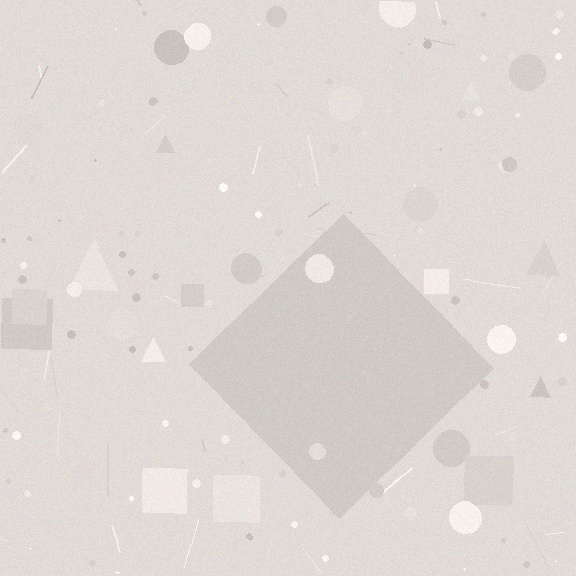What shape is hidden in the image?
A diamond is hidden in the image.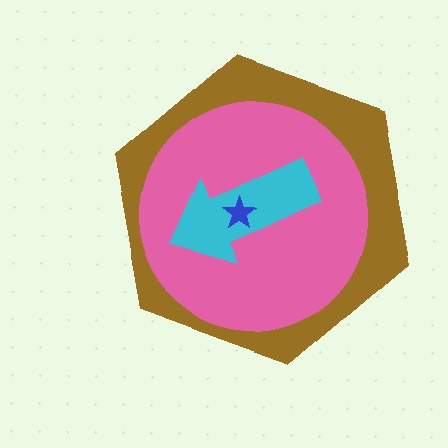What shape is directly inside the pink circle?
The cyan arrow.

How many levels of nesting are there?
4.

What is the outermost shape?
The brown hexagon.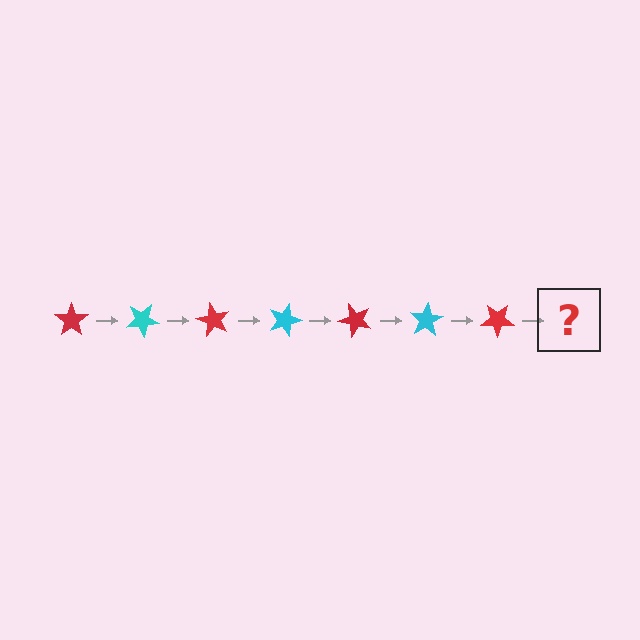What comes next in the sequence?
The next element should be a cyan star, rotated 210 degrees from the start.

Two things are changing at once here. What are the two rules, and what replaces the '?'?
The two rules are that it rotates 30 degrees each step and the color cycles through red and cyan. The '?' should be a cyan star, rotated 210 degrees from the start.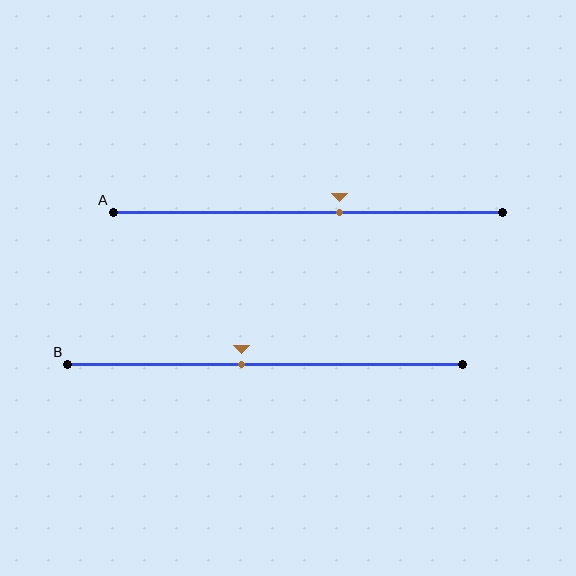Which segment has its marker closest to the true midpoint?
Segment B has its marker closest to the true midpoint.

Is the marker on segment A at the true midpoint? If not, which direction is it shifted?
No, the marker on segment A is shifted to the right by about 8% of the segment length.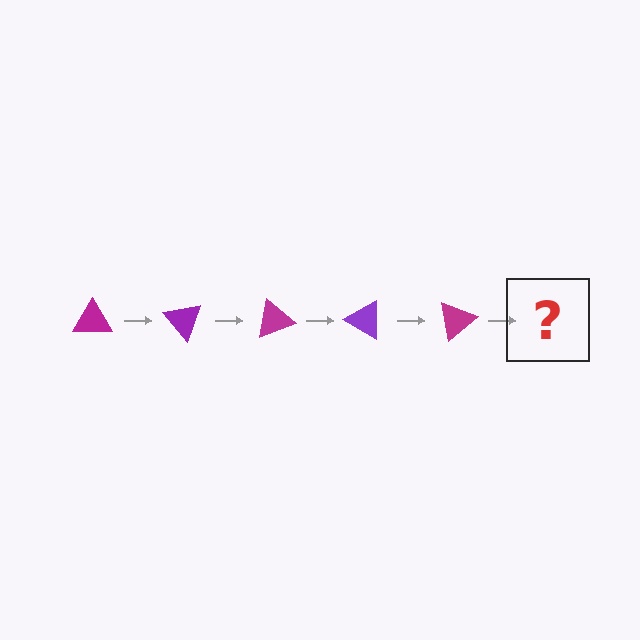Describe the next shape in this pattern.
It should be a purple triangle, rotated 250 degrees from the start.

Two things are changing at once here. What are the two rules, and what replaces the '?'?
The two rules are that it rotates 50 degrees each step and the color cycles through magenta and purple. The '?' should be a purple triangle, rotated 250 degrees from the start.